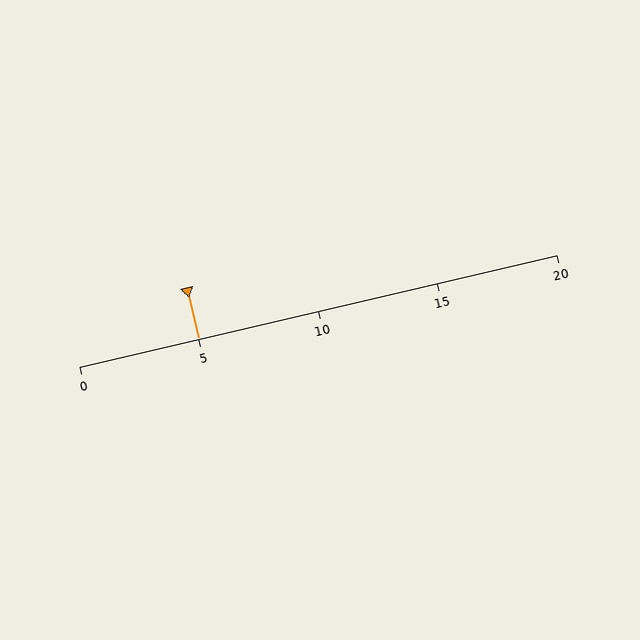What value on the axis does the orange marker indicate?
The marker indicates approximately 5.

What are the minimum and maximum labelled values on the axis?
The axis runs from 0 to 20.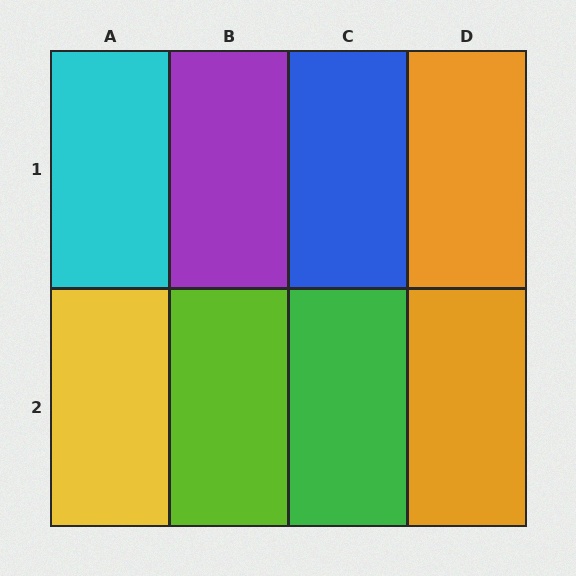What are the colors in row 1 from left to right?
Cyan, purple, blue, orange.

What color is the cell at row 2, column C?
Green.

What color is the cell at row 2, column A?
Yellow.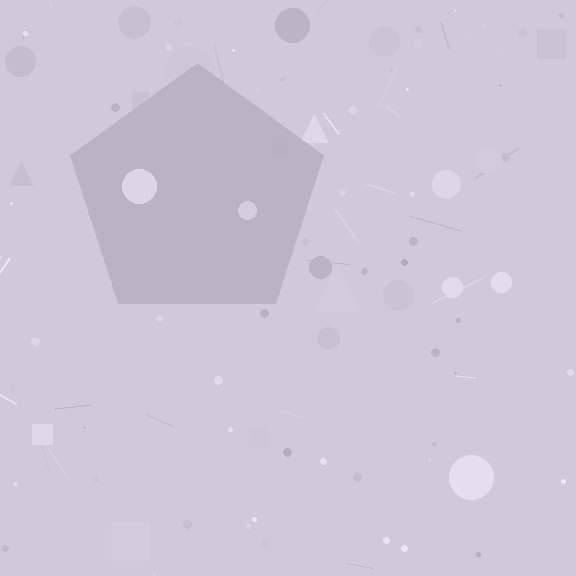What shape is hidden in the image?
A pentagon is hidden in the image.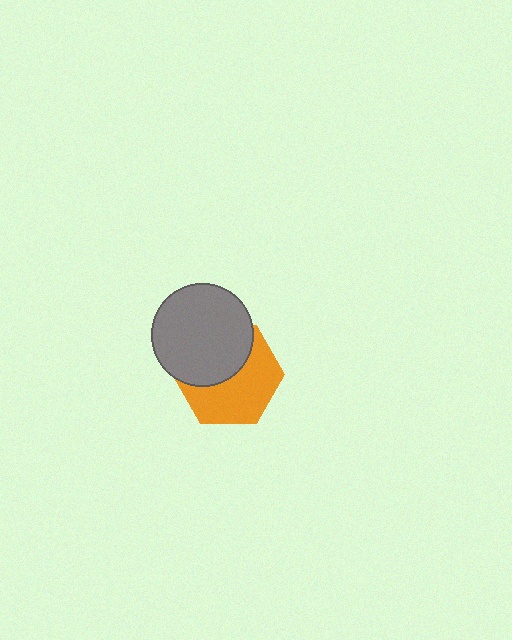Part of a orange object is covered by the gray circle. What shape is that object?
It is a hexagon.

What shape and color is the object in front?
The object in front is a gray circle.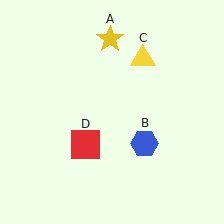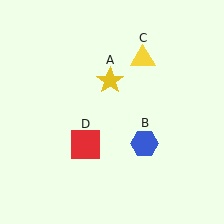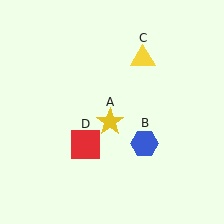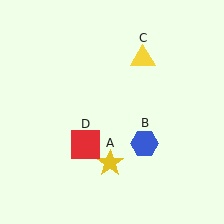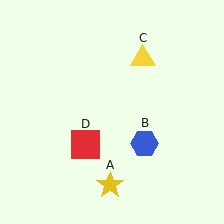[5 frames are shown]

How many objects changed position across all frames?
1 object changed position: yellow star (object A).